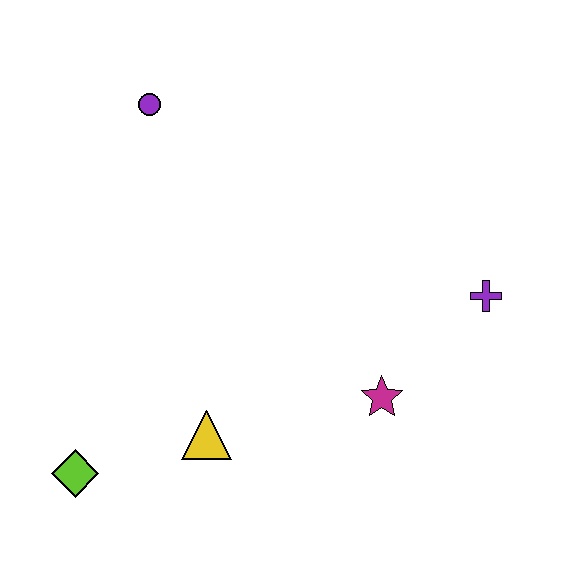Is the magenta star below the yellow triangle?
No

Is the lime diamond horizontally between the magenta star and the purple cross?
No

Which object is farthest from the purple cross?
The lime diamond is farthest from the purple cross.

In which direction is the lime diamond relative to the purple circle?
The lime diamond is below the purple circle.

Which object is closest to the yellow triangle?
The lime diamond is closest to the yellow triangle.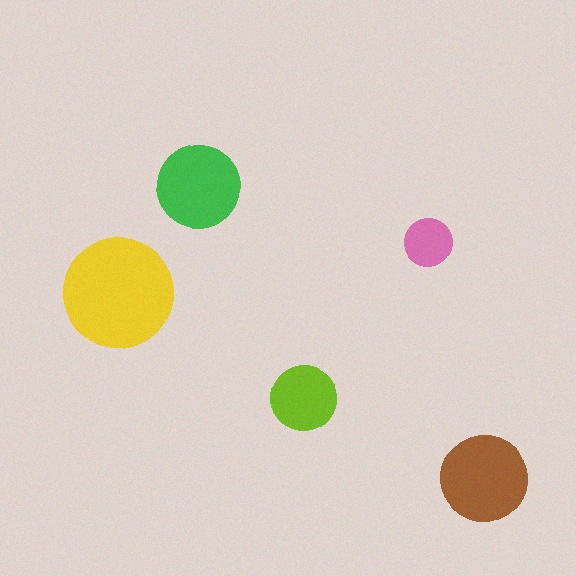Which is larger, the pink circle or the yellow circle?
The yellow one.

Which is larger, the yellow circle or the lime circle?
The yellow one.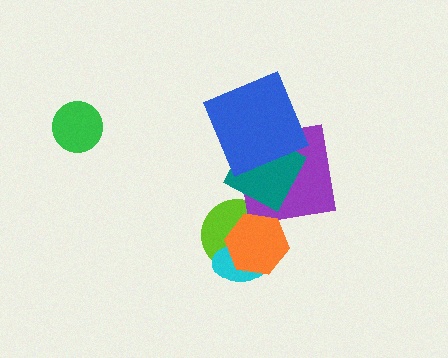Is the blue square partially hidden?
No, no other shape covers it.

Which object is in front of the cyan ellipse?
The orange hexagon is in front of the cyan ellipse.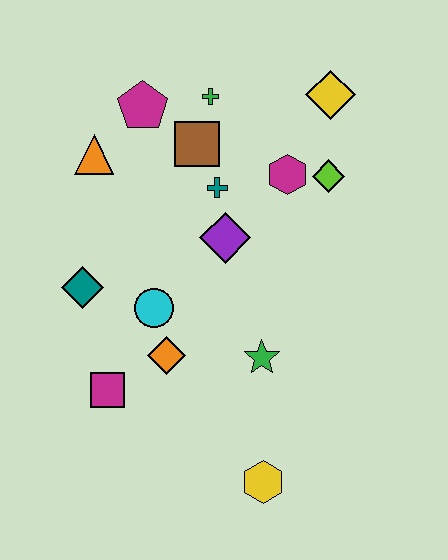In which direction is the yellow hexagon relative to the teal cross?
The yellow hexagon is below the teal cross.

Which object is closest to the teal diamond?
The cyan circle is closest to the teal diamond.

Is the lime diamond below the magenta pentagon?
Yes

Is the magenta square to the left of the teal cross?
Yes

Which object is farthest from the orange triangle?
The yellow hexagon is farthest from the orange triangle.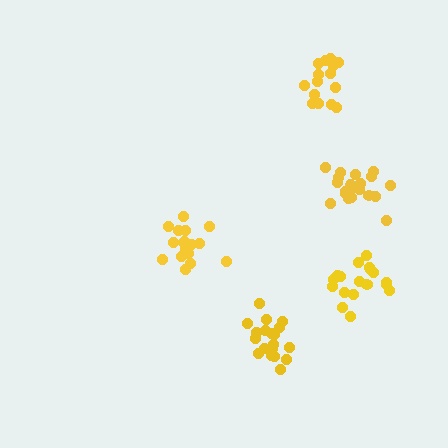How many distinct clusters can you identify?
There are 5 distinct clusters.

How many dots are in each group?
Group 1: 20 dots, Group 2: 17 dots, Group 3: 18 dots, Group 4: 19 dots, Group 5: 15 dots (89 total).